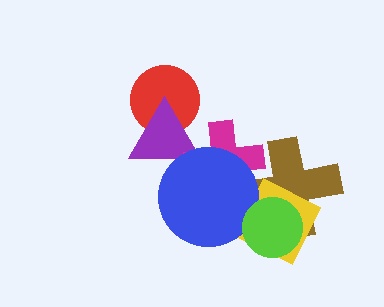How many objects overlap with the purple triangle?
3 objects overlap with the purple triangle.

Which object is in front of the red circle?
The purple triangle is in front of the red circle.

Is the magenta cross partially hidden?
Yes, it is partially covered by another shape.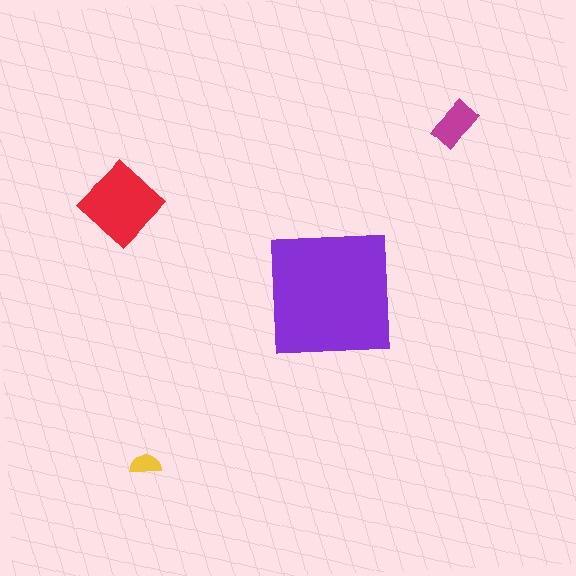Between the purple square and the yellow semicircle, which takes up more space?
The purple square.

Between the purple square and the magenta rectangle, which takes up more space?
The purple square.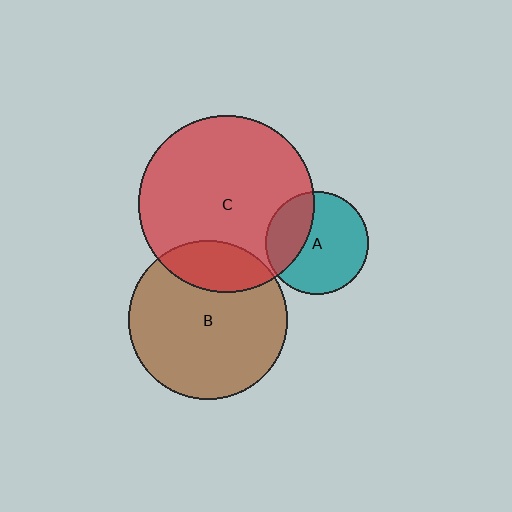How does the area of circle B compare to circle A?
Approximately 2.4 times.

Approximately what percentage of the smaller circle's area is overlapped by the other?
Approximately 20%.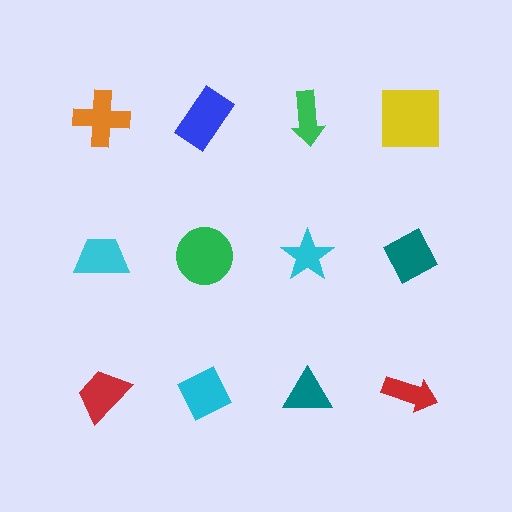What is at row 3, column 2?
A cyan diamond.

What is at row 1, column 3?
A green arrow.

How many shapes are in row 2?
4 shapes.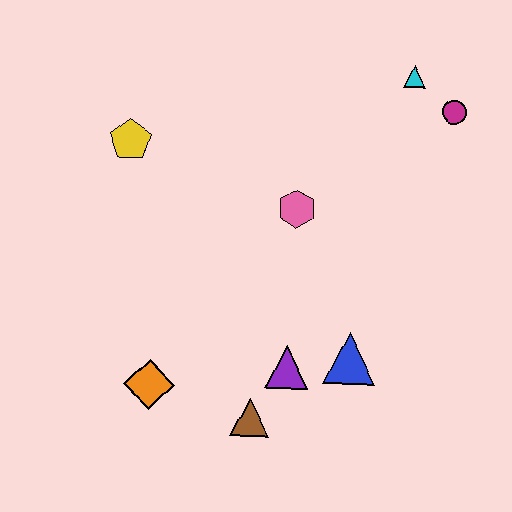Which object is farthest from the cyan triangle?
The orange diamond is farthest from the cyan triangle.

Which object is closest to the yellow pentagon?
The pink hexagon is closest to the yellow pentagon.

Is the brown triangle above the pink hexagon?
No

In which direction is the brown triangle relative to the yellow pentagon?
The brown triangle is below the yellow pentagon.